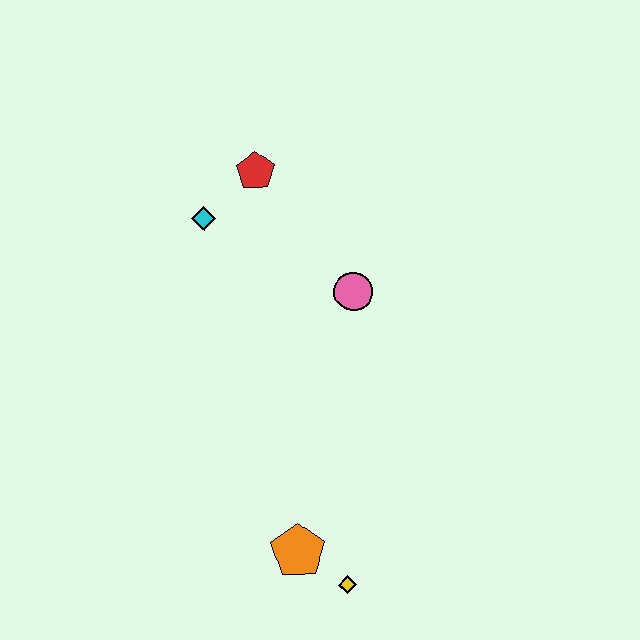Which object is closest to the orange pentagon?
The yellow diamond is closest to the orange pentagon.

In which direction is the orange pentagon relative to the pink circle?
The orange pentagon is below the pink circle.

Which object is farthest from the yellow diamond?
The red pentagon is farthest from the yellow diamond.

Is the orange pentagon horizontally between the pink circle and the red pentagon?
Yes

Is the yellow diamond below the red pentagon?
Yes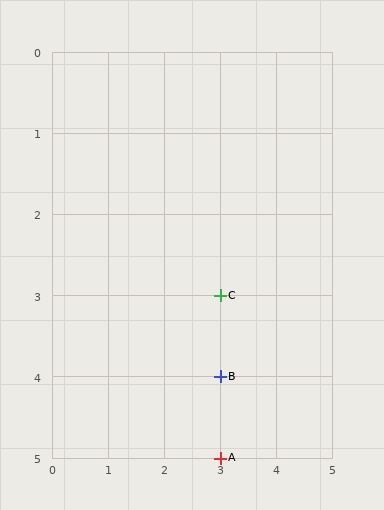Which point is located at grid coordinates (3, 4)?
Point B is at (3, 4).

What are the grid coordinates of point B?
Point B is at grid coordinates (3, 4).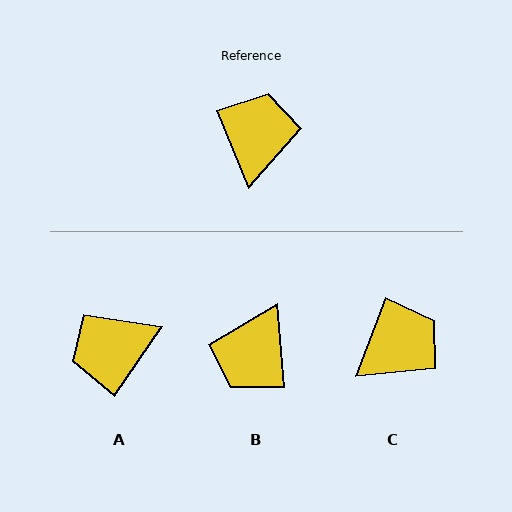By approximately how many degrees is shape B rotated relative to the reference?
Approximately 163 degrees counter-clockwise.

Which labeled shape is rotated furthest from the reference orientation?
B, about 163 degrees away.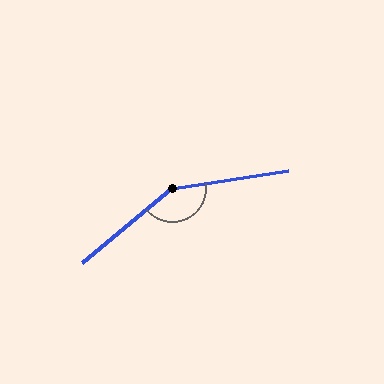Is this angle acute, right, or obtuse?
It is obtuse.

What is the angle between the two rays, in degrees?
Approximately 149 degrees.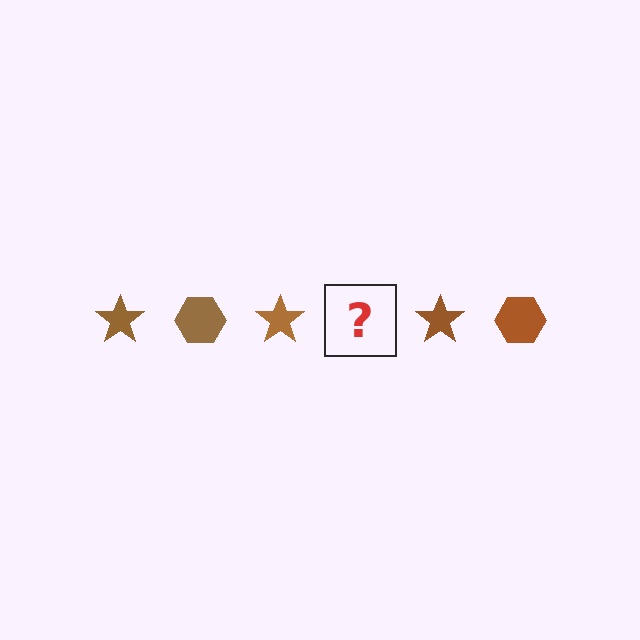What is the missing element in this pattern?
The missing element is a brown hexagon.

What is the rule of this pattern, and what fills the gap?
The rule is that the pattern cycles through star, hexagon shapes in brown. The gap should be filled with a brown hexagon.